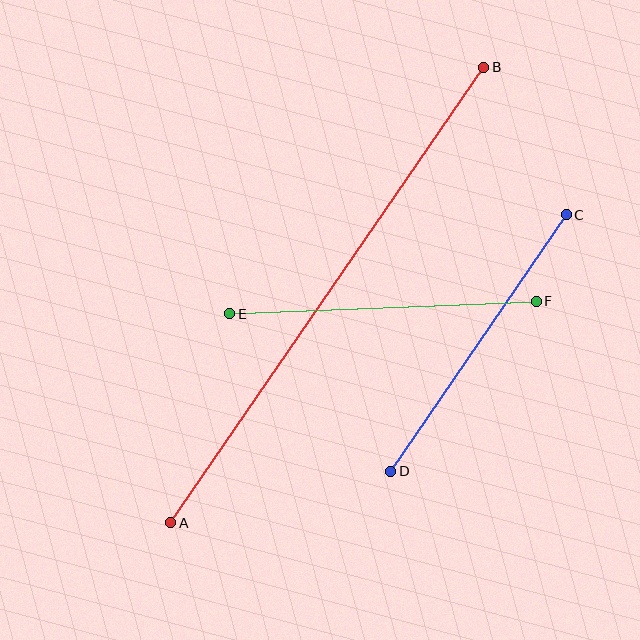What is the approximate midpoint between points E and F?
The midpoint is at approximately (383, 308) pixels.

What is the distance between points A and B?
The distance is approximately 553 pixels.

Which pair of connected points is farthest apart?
Points A and B are farthest apart.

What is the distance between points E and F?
The distance is approximately 307 pixels.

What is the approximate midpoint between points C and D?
The midpoint is at approximately (478, 343) pixels.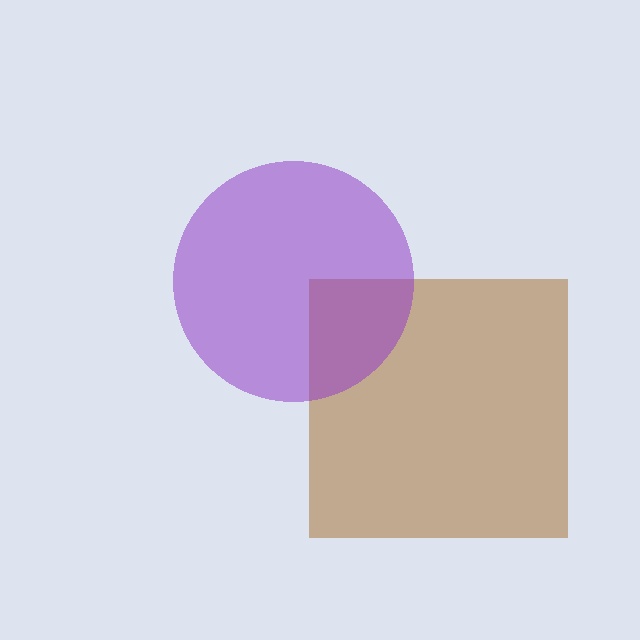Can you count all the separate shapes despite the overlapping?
Yes, there are 2 separate shapes.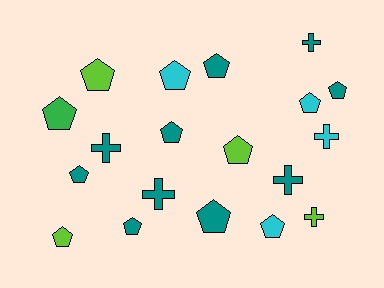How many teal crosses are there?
There are 4 teal crosses.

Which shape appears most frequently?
Pentagon, with 13 objects.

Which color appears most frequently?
Teal, with 10 objects.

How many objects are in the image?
There are 19 objects.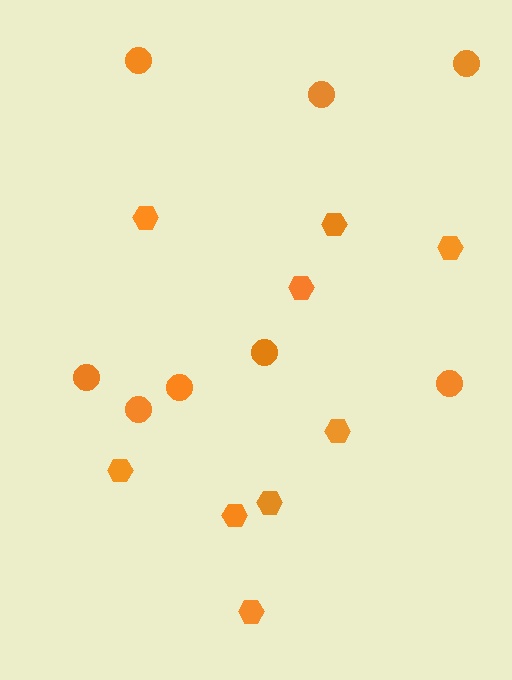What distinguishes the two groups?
There are 2 groups: one group of circles (8) and one group of hexagons (9).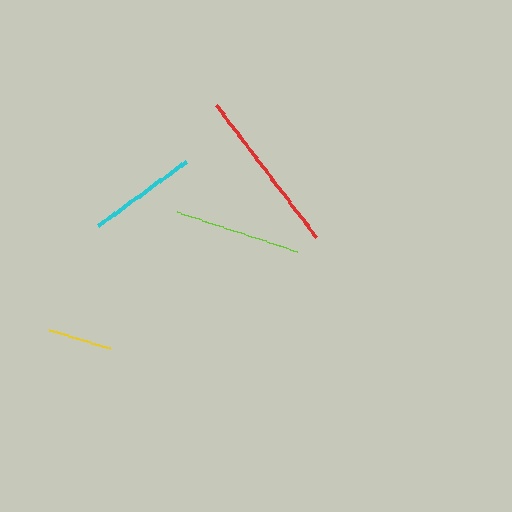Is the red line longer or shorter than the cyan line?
The red line is longer than the cyan line.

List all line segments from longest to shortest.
From longest to shortest: red, lime, cyan, yellow.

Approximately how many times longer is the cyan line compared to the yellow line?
The cyan line is approximately 1.7 times the length of the yellow line.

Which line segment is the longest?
The red line is the longest at approximately 166 pixels.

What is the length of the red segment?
The red segment is approximately 166 pixels long.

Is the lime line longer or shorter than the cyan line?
The lime line is longer than the cyan line.